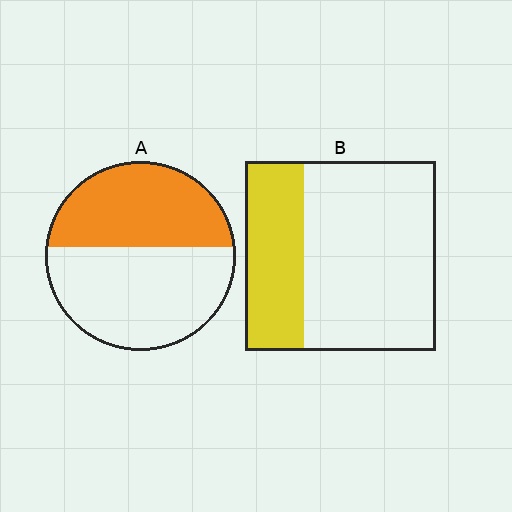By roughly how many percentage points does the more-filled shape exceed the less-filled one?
By roughly 15 percentage points (A over B).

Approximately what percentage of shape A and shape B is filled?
A is approximately 45% and B is approximately 30%.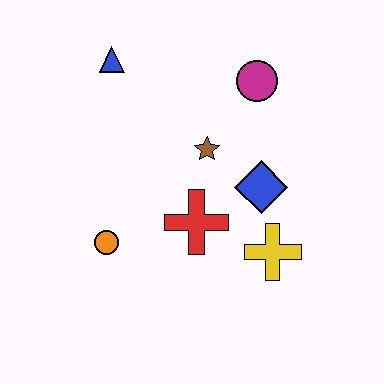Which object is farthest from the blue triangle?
The yellow cross is farthest from the blue triangle.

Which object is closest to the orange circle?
The red cross is closest to the orange circle.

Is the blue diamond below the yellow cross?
No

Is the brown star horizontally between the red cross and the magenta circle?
Yes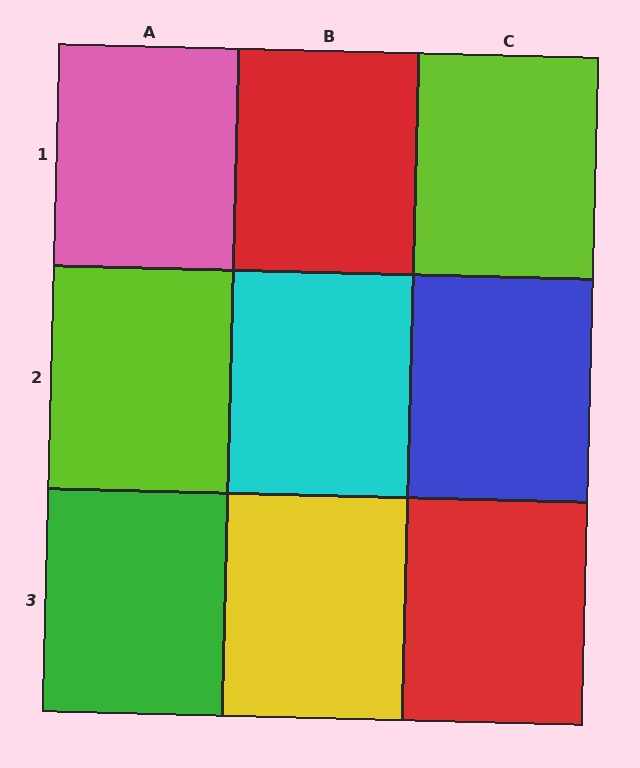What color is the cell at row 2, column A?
Lime.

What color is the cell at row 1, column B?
Red.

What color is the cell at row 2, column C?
Blue.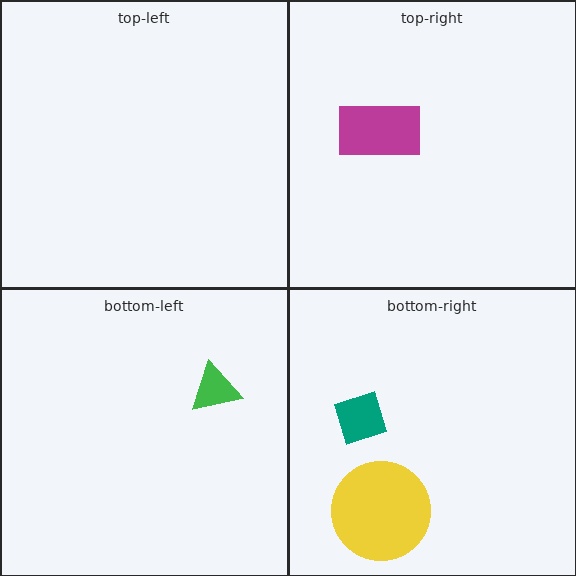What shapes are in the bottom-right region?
The teal diamond, the yellow circle.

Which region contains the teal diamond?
The bottom-right region.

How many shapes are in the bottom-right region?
2.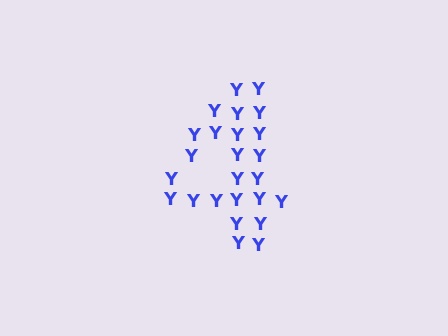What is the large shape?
The large shape is the digit 4.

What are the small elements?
The small elements are letter Y's.